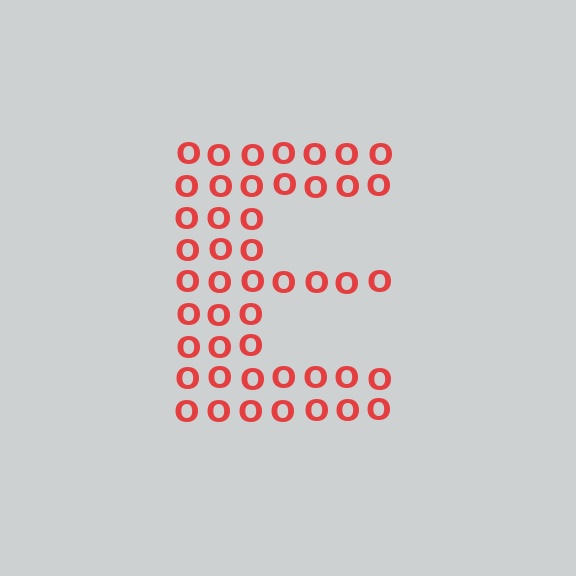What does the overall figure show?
The overall figure shows the letter E.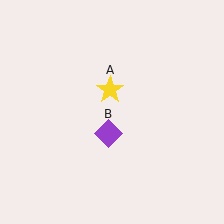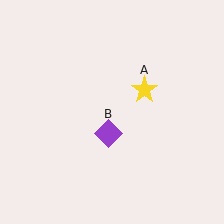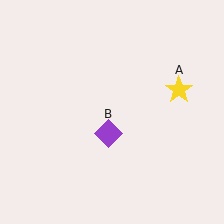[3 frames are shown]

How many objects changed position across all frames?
1 object changed position: yellow star (object A).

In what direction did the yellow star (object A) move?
The yellow star (object A) moved right.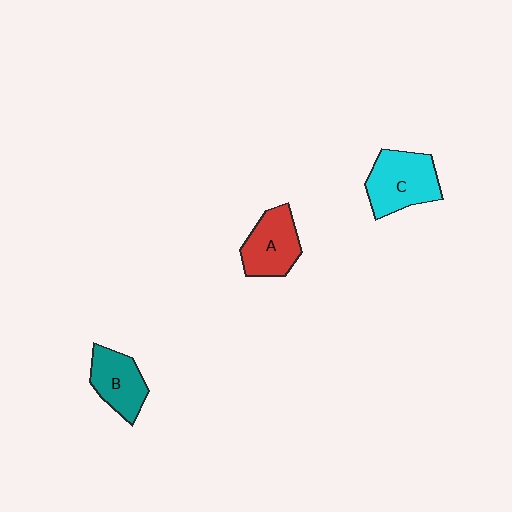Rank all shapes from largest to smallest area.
From largest to smallest: C (cyan), A (red), B (teal).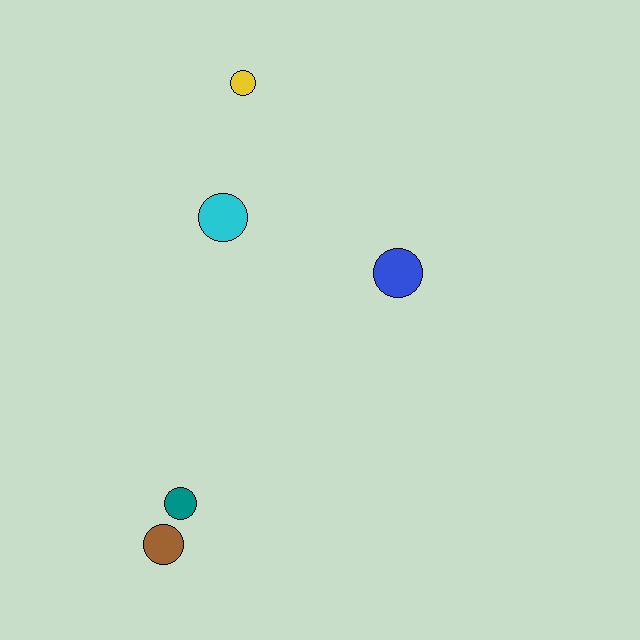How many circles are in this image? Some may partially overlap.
There are 5 circles.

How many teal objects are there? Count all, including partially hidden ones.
There is 1 teal object.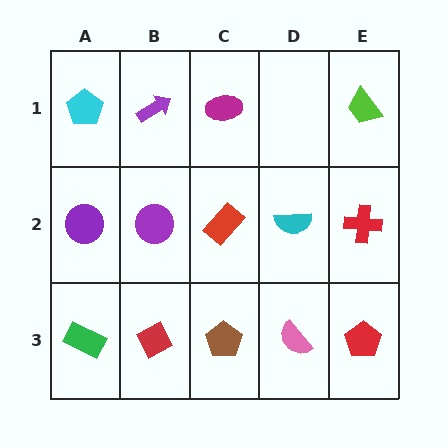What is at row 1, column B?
A purple arrow.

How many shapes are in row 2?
5 shapes.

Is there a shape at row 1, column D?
No, that cell is empty.